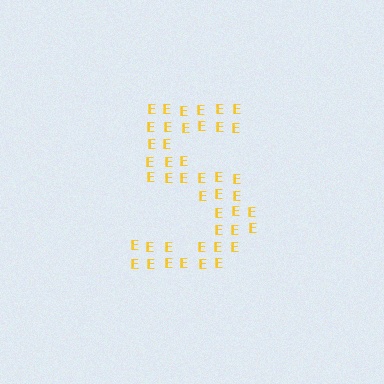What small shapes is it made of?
It is made of small letter E's.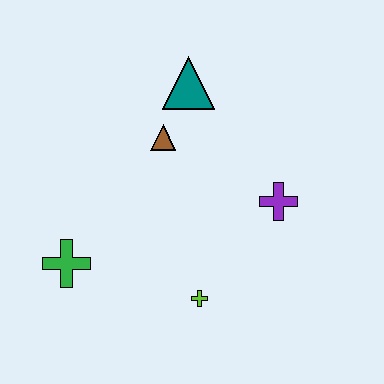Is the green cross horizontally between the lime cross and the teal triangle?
No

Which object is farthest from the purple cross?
The green cross is farthest from the purple cross.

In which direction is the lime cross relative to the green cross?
The lime cross is to the right of the green cross.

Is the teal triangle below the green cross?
No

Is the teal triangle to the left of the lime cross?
Yes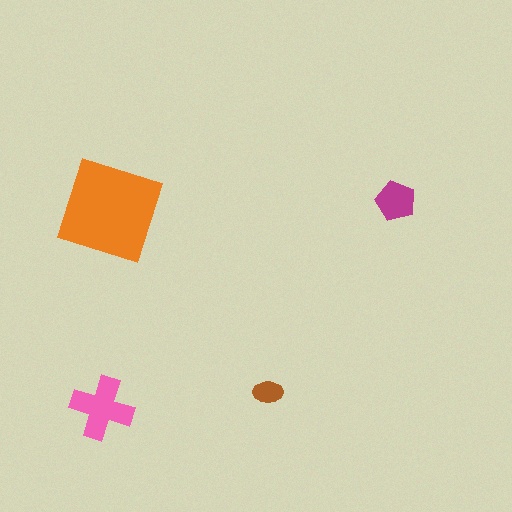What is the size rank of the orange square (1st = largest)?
1st.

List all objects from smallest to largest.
The brown ellipse, the magenta pentagon, the pink cross, the orange square.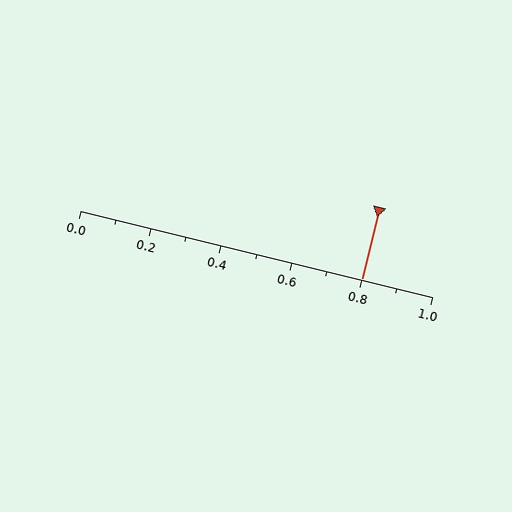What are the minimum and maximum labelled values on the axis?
The axis runs from 0.0 to 1.0.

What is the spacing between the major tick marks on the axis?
The major ticks are spaced 0.2 apart.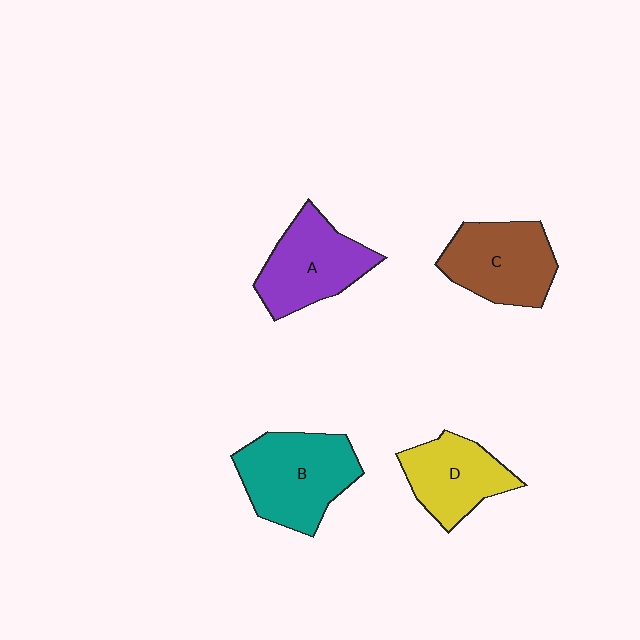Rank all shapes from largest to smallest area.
From largest to smallest: B (teal), A (purple), C (brown), D (yellow).